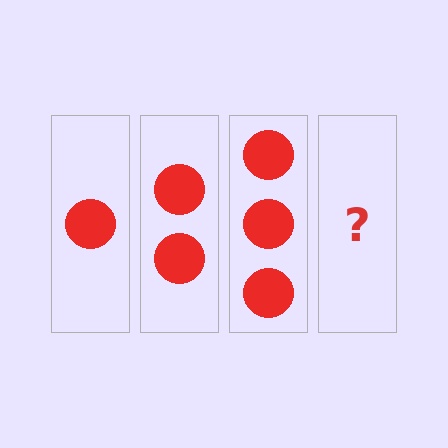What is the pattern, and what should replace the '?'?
The pattern is that each step adds one more circle. The '?' should be 4 circles.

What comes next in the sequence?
The next element should be 4 circles.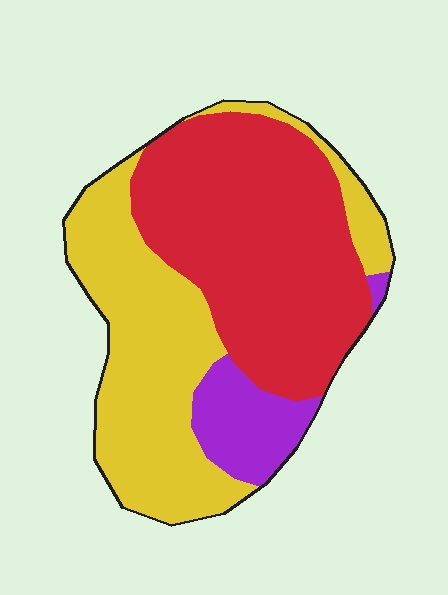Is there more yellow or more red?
Red.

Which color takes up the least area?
Purple, at roughly 10%.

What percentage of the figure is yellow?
Yellow takes up between a quarter and a half of the figure.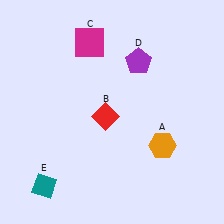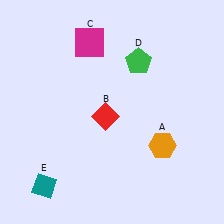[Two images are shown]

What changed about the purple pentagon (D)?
In Image 1, D is purple. In Image 2, it changed to green.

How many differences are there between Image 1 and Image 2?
There is 1 difference between the two images.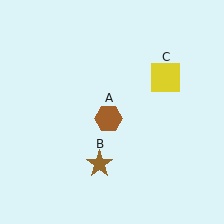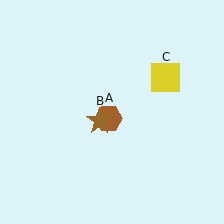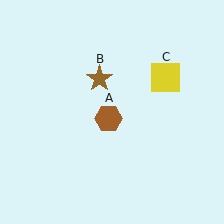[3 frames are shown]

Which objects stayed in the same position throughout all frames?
Brown hexagon (object A) and yellow square (object C) remained stationary.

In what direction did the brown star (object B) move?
The brown star (object B) moved up.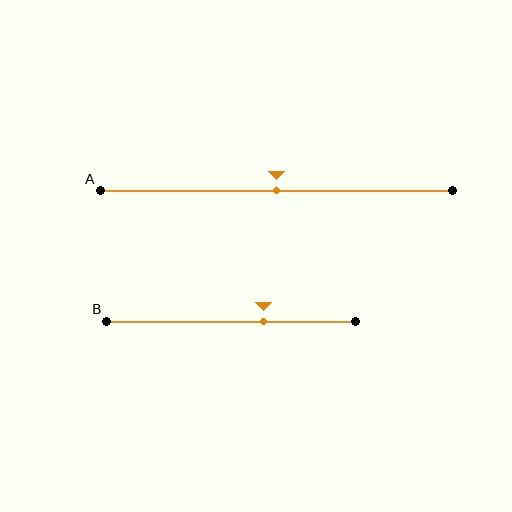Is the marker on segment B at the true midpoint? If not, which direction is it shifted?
No, the marker on segment B is shifted to the right by about 13% of the segment length.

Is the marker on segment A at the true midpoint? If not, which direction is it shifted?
Yes, the marker on segment A is at the true midpoint.